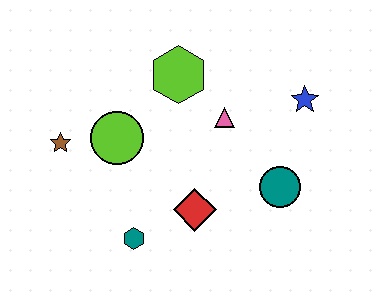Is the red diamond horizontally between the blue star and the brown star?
Yes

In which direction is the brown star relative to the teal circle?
The brown star is to the left of the teal circle.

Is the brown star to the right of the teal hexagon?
No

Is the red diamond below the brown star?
Yes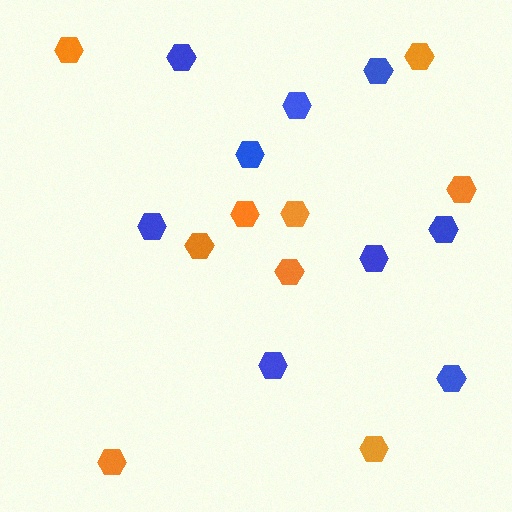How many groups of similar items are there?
There are 2 groups: one group of blue hexagons (9) and one group of orange hexagons (9).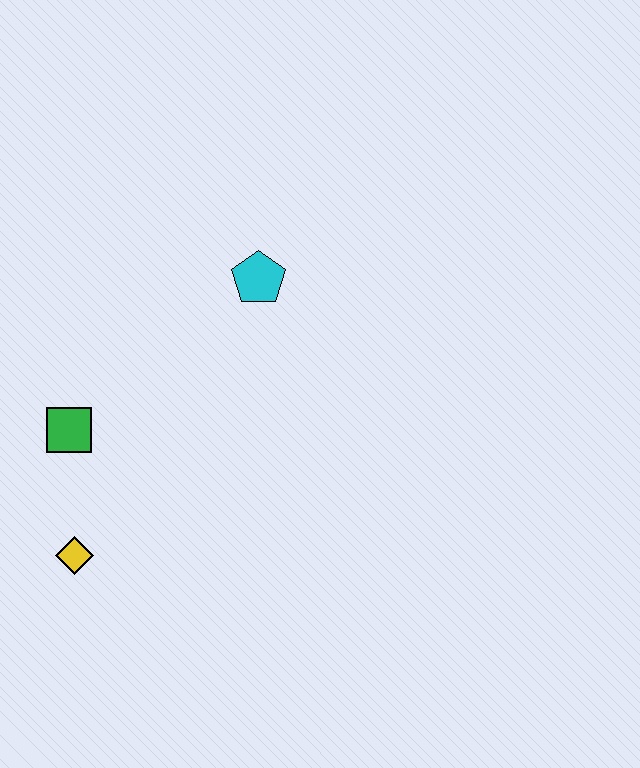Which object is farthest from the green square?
The cyan pentagon is farthest from the green square.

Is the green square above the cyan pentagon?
No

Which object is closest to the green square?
The yellow diamond is closest to the green square.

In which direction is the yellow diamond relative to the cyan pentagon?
The yellow diamond is below the cyan pentagon.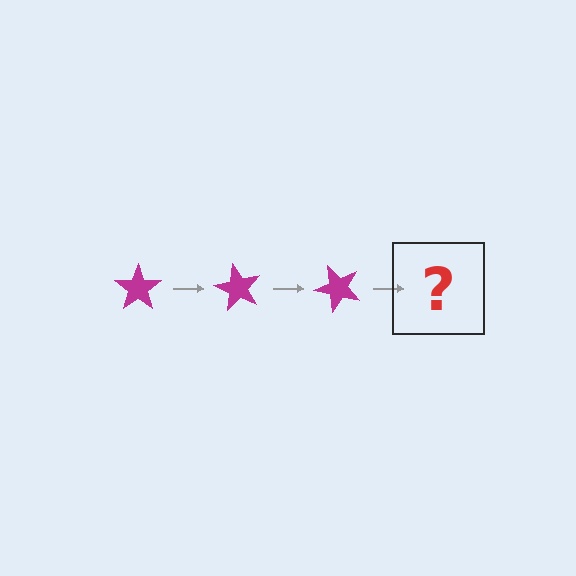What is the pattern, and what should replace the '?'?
The pattern is that the star rotates 60 degrees each step. The '?' should be a magenta star rotated 180 degrees.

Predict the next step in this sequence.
The next step is a magenta star rotated 180 degrees.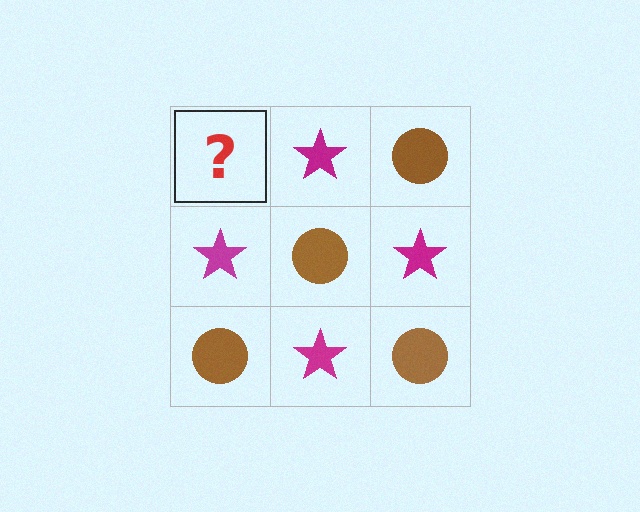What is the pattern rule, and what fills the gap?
The rule is that it alternates brown circle and magenta star in a checkerboard pattern. The gap should be filled with a brown circle.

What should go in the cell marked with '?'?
The missing cell should contain a brown circle.